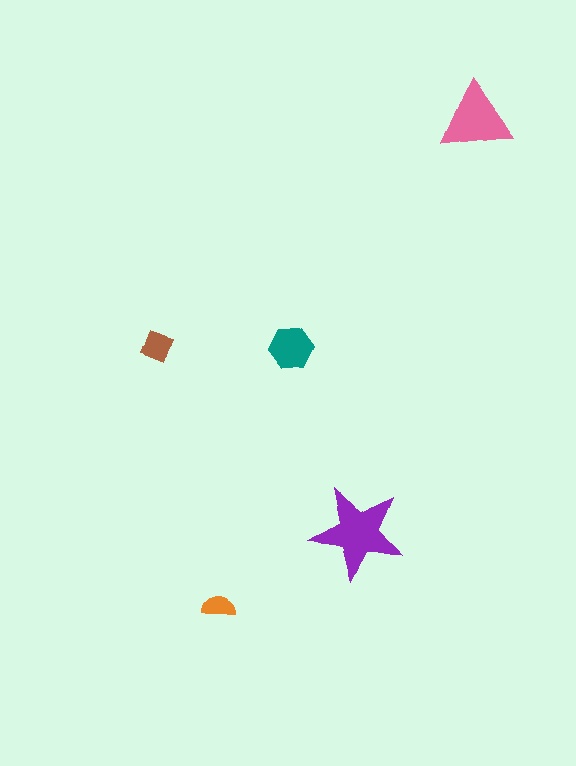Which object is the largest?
The purple star.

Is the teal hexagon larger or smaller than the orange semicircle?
Larger.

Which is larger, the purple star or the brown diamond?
The purple star.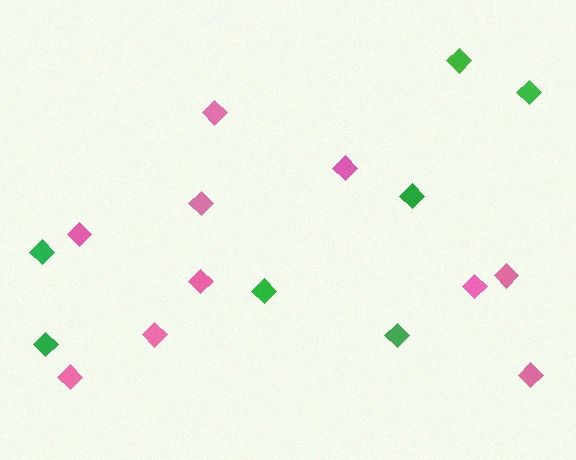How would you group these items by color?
There are 2 groups: one group of green diamonds (7) and one group of pink diamonds (10).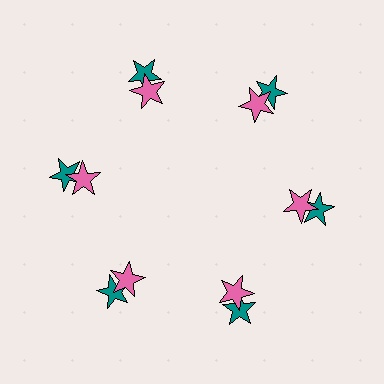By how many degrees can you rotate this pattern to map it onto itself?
The pattern maps onto itself every 60 degrees of rotation.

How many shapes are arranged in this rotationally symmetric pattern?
There are 12 shapes, arranged in 6 groups of 2.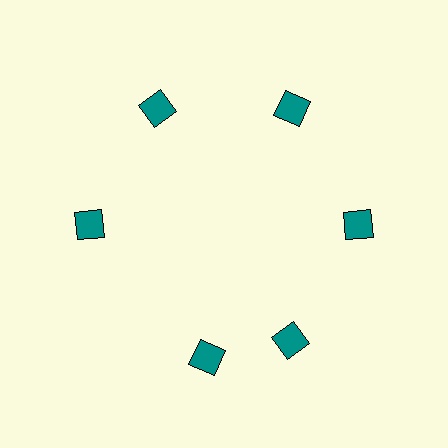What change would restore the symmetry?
The symmetry would be restored by rotating it back into even spacing with its neighbors so that all 6 diamonds sit at equal angles and equal distance from the center.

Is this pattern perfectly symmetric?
No. The 6 teal diamonds are arranged in a ring, but one element near the 7 o'clock position is rotated out of alignment along the ring, breaking the 6-fold rotational symmetry.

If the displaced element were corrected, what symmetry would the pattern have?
It would have 6-fold rotational symmetry — the pattern would map onto itself every 60 degrees.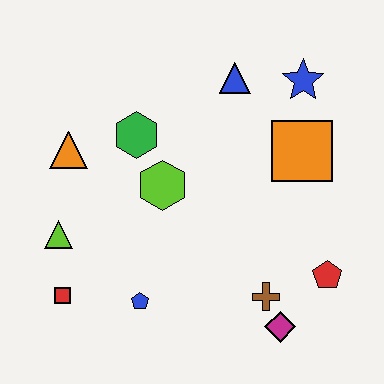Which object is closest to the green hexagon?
The lime hexagon is closest to the green hexagon.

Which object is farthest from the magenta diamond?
The orange triangle is farthest from the magenta diamond.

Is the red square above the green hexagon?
No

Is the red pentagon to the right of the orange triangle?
Yes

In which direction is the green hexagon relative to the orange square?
The green hexagon is to the left of the orange square.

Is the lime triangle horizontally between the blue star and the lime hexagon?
No